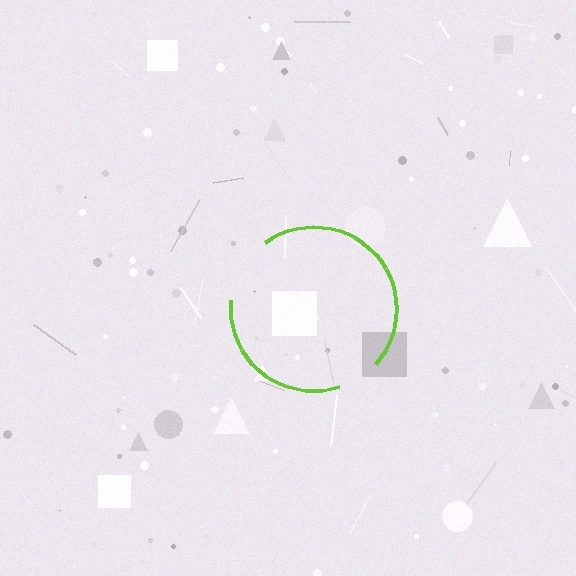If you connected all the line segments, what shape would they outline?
They would outline a circle.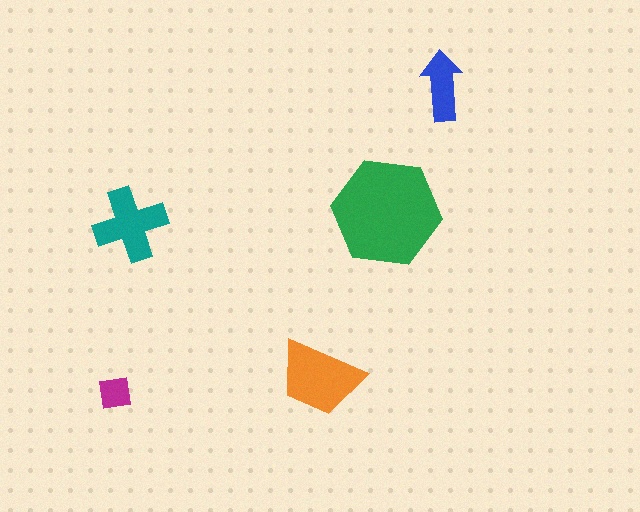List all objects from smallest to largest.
The magenta square, the blue arrow, the teal cross, the orange trapezoid, the green hexagon.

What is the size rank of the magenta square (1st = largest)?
5th.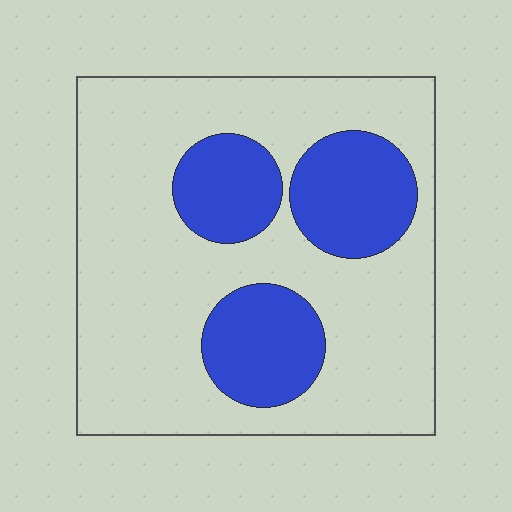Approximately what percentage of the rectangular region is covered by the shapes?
Approximately 25%.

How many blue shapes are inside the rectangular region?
3.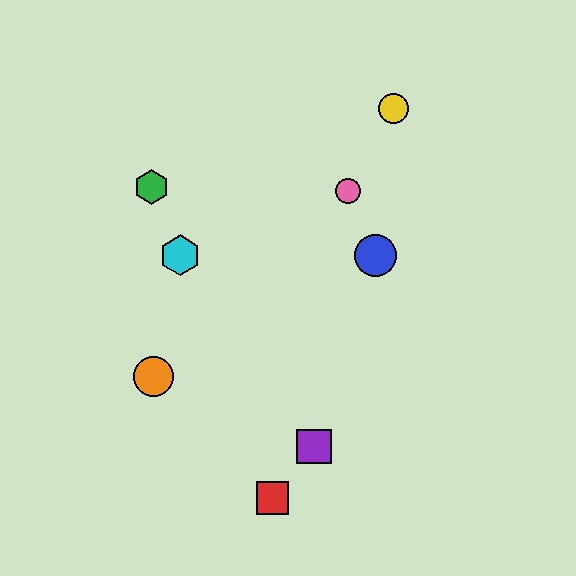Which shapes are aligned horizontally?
The blue circle, the cyan hexagon are aligned horizontally.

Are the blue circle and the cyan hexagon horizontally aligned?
Yes, both are at y≈255.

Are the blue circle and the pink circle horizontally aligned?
No, the blue circle is at y≈255 and the pink circle is at y≈191.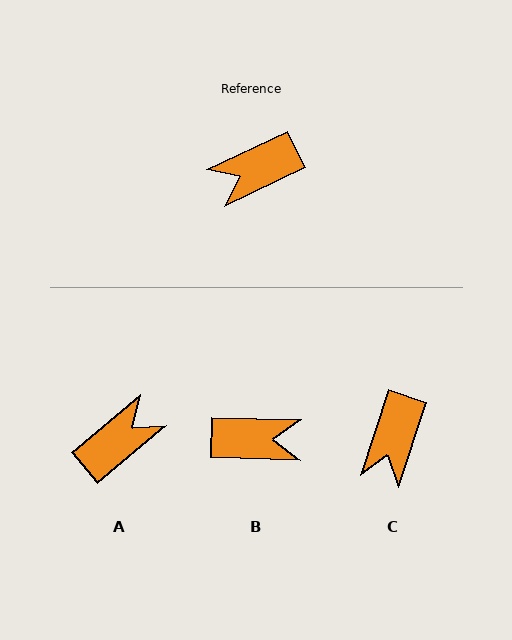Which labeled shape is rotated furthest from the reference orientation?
A, about 165 degrees away.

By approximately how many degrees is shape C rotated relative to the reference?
Approximately 47 degrees counter-clockwise.